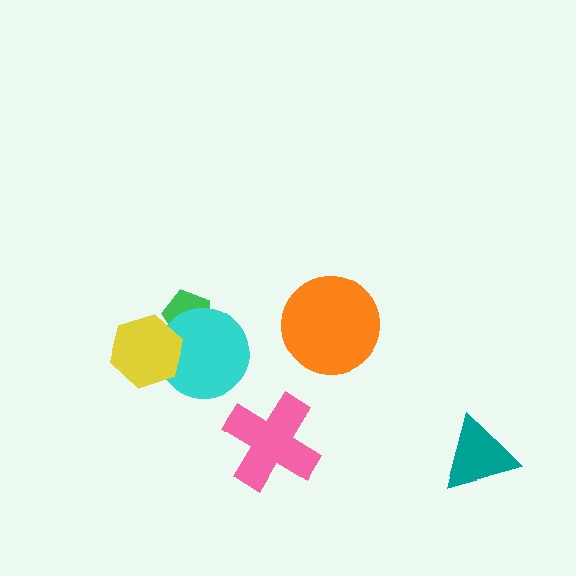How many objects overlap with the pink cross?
0 objects overlap with the pink cross.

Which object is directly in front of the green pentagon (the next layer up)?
The cyan circle is directly in front of the green pentagon.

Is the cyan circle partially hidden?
Yes, it is partially covered by another shape.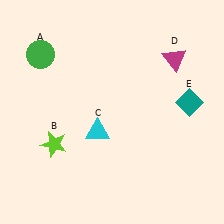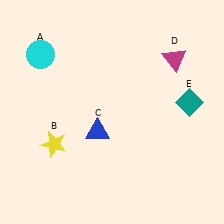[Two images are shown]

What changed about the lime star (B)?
In Image 1, B is lime. In Image 2, it changed to yellow.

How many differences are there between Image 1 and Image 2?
There are 3 differences between the two images.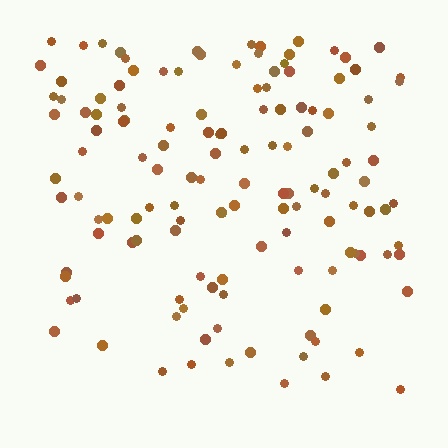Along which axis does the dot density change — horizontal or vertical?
Vertical.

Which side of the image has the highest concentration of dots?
The top.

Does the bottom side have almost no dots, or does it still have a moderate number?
Still a moderate number, just noticeably fewer than the top.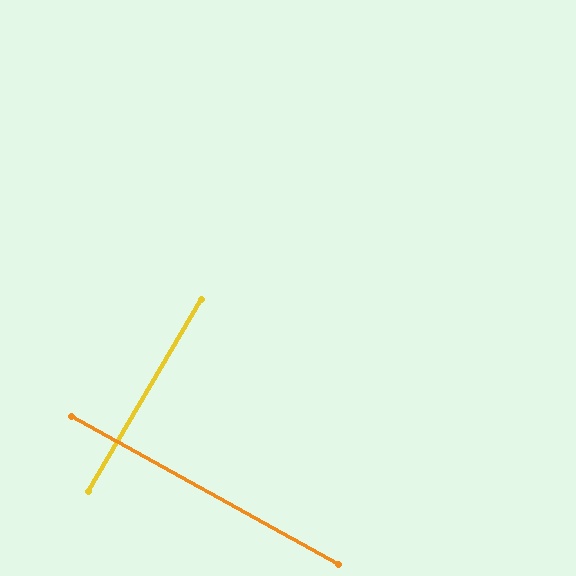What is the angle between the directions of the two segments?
Approximately 89 degrees.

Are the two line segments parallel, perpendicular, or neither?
Perpendicular — they meet at approximately 89°.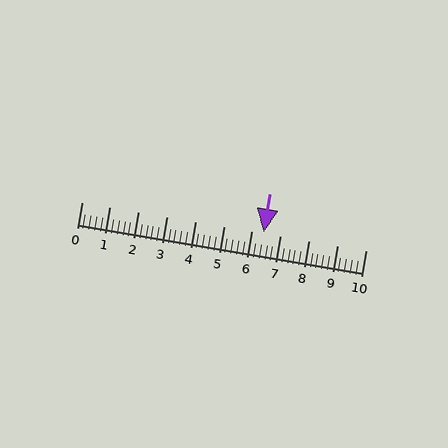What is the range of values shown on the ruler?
The ruler shows values from 0 to 10.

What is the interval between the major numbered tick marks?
The major tick marks are spaced 1 units apart.